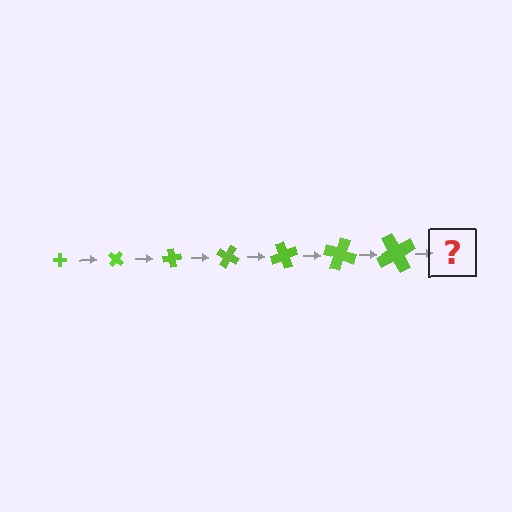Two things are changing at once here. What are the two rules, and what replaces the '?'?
The two rules are that the cross grows larger each step and it rotates 40 degrees each step. The '?' should be a cross, larger than the previous one and rotated 280 degrees from the start.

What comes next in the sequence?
The next element should be a cross, larger than the previous one and rotated 280 degrees from the start.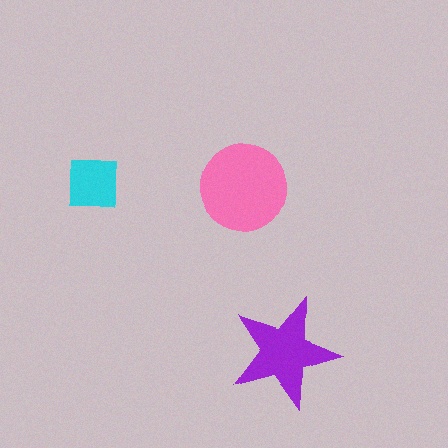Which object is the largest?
The pink circle.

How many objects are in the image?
There are 3 objects in the image.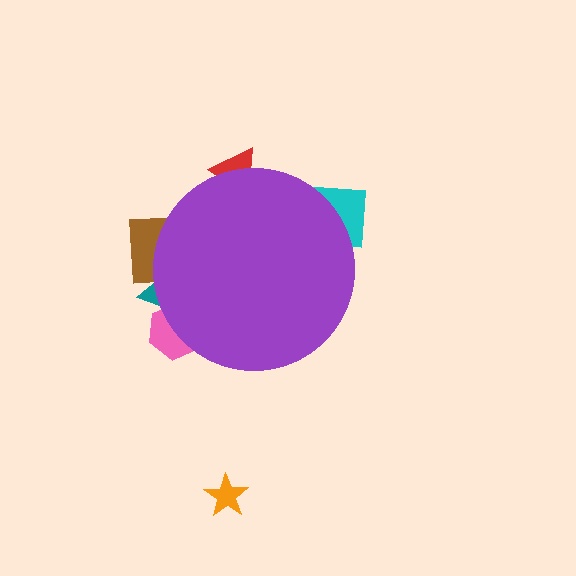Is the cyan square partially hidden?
Yes, the cyan square is partially hidden behind the purple circle.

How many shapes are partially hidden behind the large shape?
5 shapes are partially hidden.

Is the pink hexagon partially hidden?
Yes, the pink hexagon is partially hidden behind the purple circle.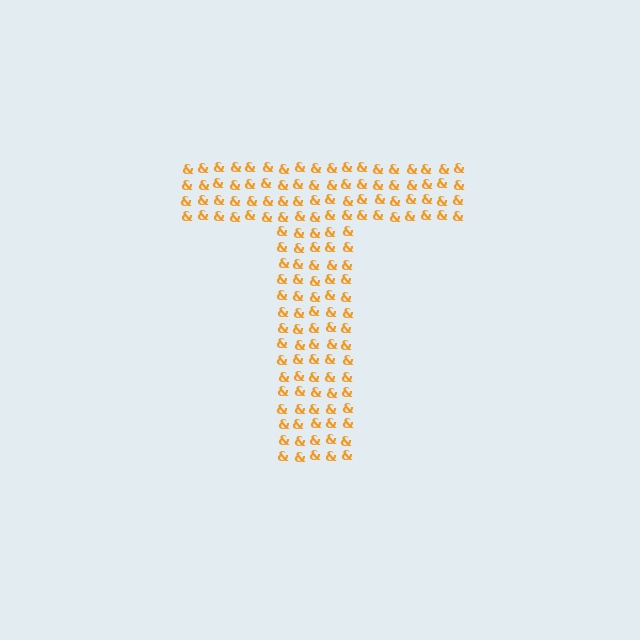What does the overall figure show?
The overall figure shows the letter T.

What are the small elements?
The small elements are ampersands.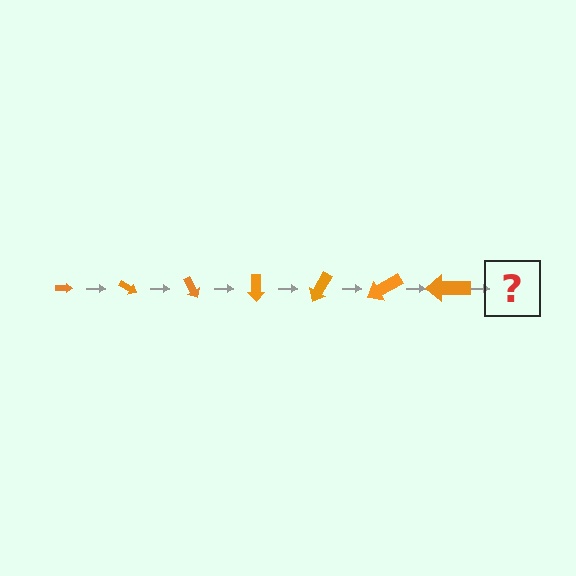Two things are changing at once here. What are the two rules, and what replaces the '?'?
The two rules are that the arrow grows larger each step and it rotates 30 degrees each step. The '?' should be an arrow, larger than the previous one and rotated 210 degrees from the start.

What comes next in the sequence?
The next element should be an arrow, larger than the previous one and rotated 210 degrees from the start.